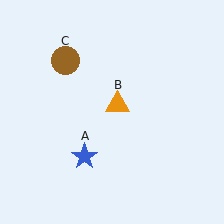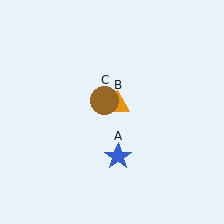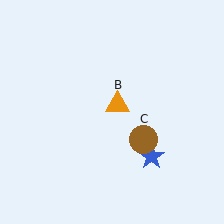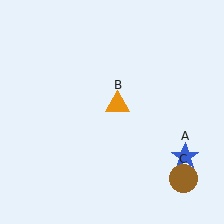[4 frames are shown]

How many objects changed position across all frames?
2 objects changed position: blue star (object A), brown circle (object C).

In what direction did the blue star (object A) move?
The blue star (object A) moved right.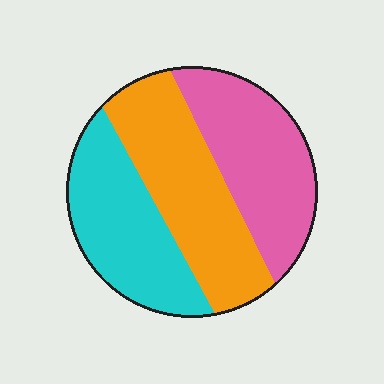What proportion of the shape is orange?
Orange covers roughly 35% of the shape.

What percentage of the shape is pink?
Pink covers about 35% of the shape.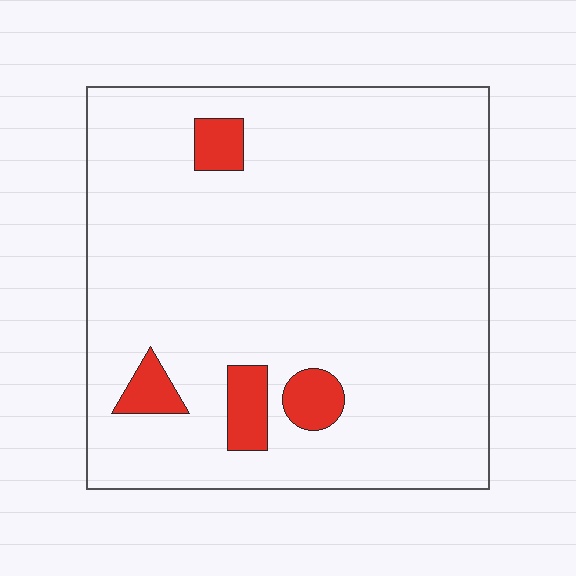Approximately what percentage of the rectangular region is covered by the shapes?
Approximately 5%.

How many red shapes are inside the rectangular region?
4.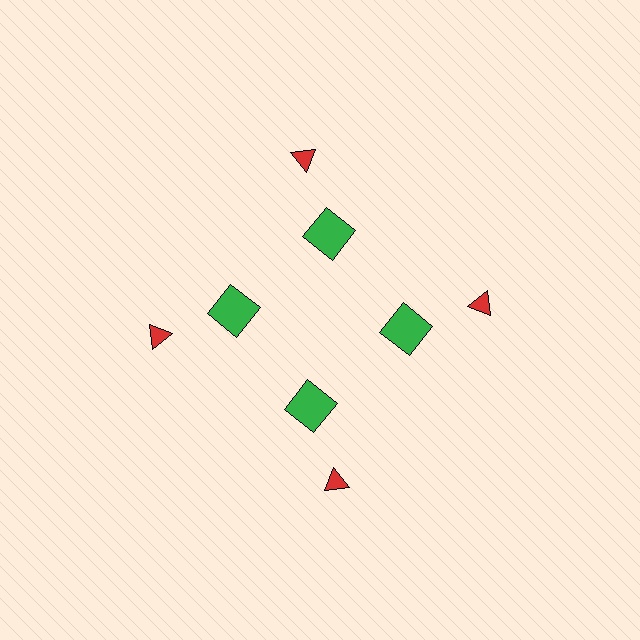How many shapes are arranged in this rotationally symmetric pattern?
There are 8 shapes, arranged in 4 groups of 2.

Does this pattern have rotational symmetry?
Yes, this pattern has 4-fold rotational symmetry. It looks the same after rotating 90 degrees around the center.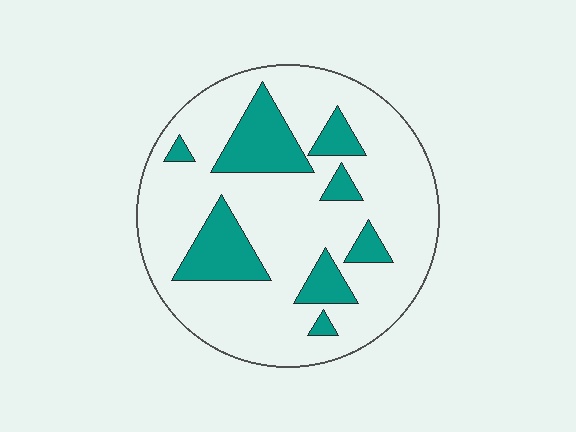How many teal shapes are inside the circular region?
8.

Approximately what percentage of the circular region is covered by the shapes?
Approximately 20%.